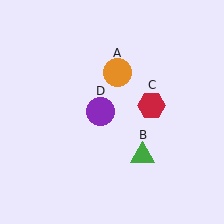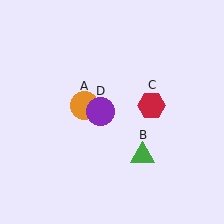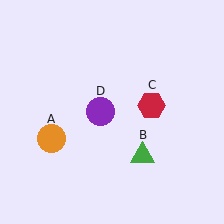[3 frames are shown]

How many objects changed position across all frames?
1 object changed position: orange circle (object A).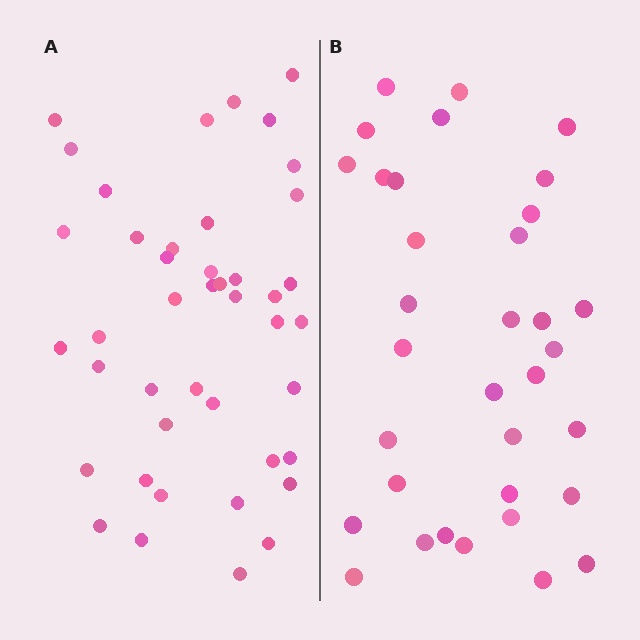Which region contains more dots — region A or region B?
Region A (the left region) has more dots.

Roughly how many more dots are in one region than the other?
Region A has roughly 8 or so more dots than region B.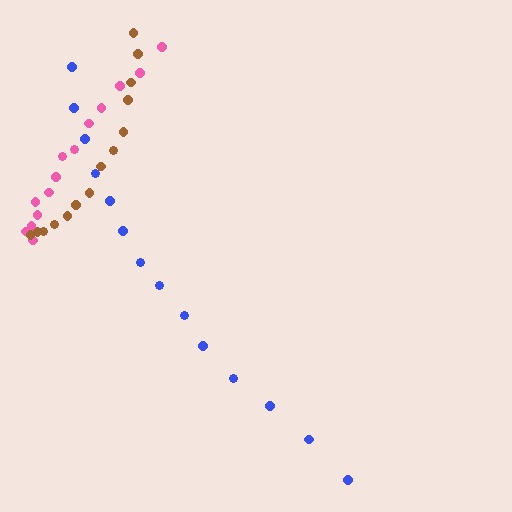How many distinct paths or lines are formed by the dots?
There are 3 distinct paths.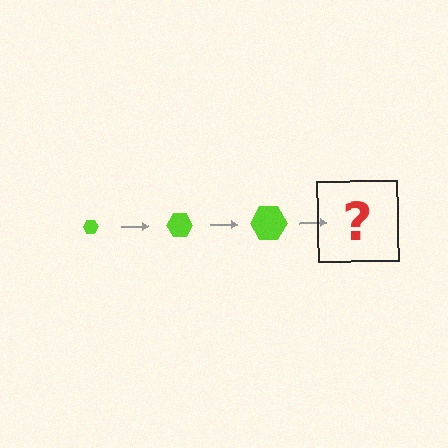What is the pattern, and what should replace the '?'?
The pattern is that the hexagon gets progressively larger each step. The '?' should be a lime hexagon, larger than the previous one.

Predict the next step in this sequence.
The next step is a lime hexagon, larger than the previous one.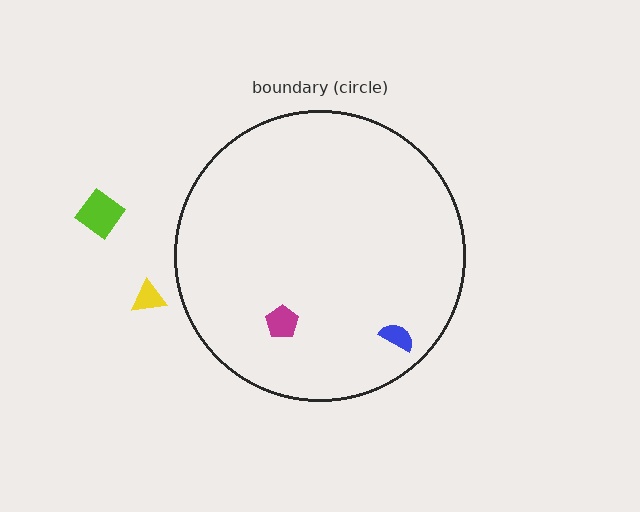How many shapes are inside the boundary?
2 inside, 2 outside.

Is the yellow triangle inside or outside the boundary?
Outside.